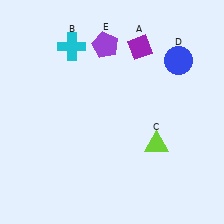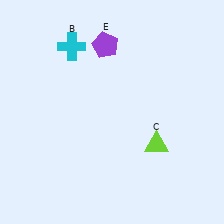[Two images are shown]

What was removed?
The blue circle (D), the purple diamond (A) were removed in Image 2.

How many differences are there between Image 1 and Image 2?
There are 2 differences between the two images.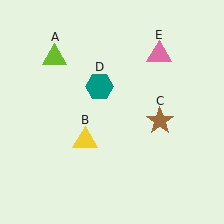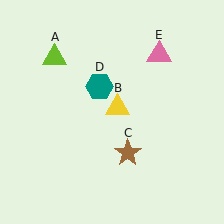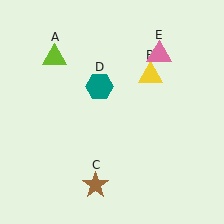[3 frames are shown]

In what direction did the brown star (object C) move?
The brown star (object C) moved down and to the left.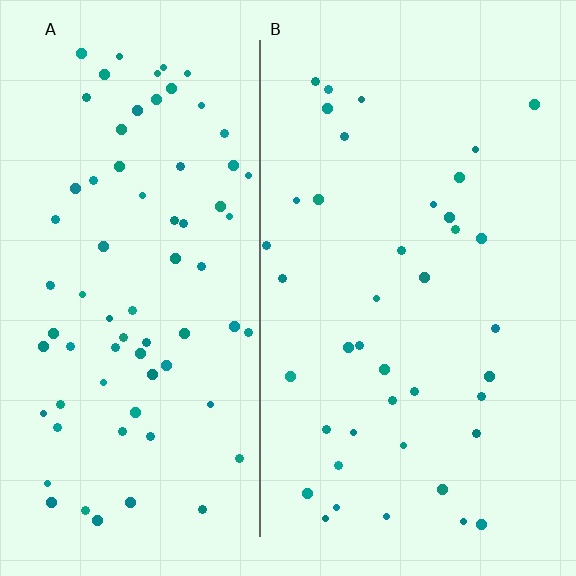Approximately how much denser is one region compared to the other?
Approximately 1.9× — region A over region B.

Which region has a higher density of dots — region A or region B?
A (the left).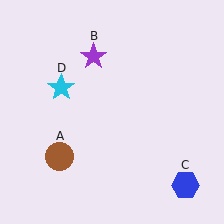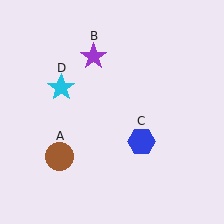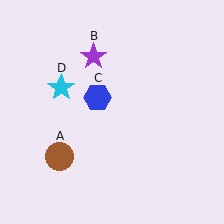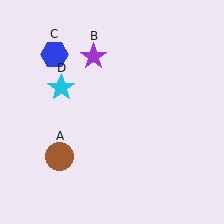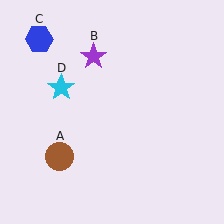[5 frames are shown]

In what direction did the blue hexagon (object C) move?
The blue hexagon (object C) moved up and to the left.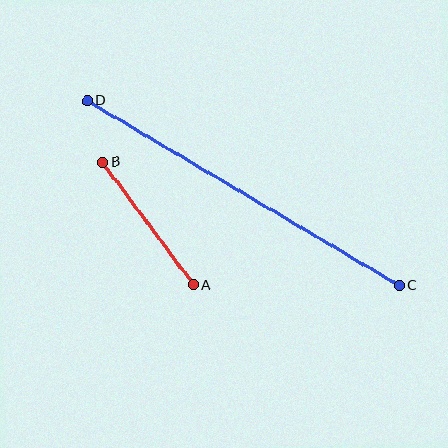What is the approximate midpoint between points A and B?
The midpoint is at approximately (148, 223) pixels.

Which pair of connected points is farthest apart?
Points C and D are farthest apart.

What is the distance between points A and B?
The distance is approximately 153 pixels.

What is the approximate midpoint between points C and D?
The midpoint is at approximately (243, 193) pixels.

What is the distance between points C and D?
The distance is approximately 363 pixels.